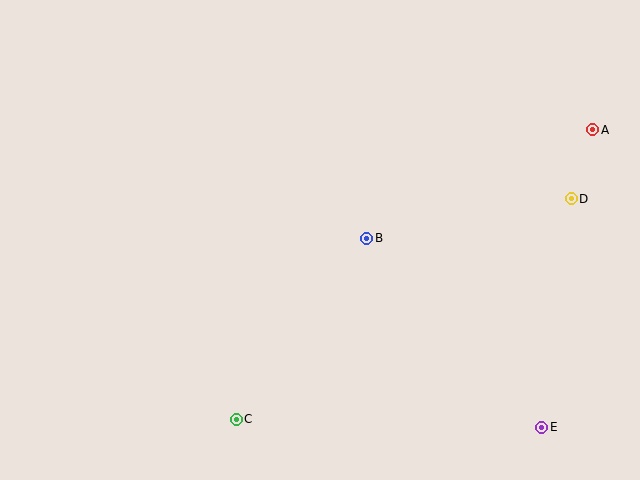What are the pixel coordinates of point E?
Point E is at (542, 427).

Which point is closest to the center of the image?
Point B at (367, 238) is closest to the center.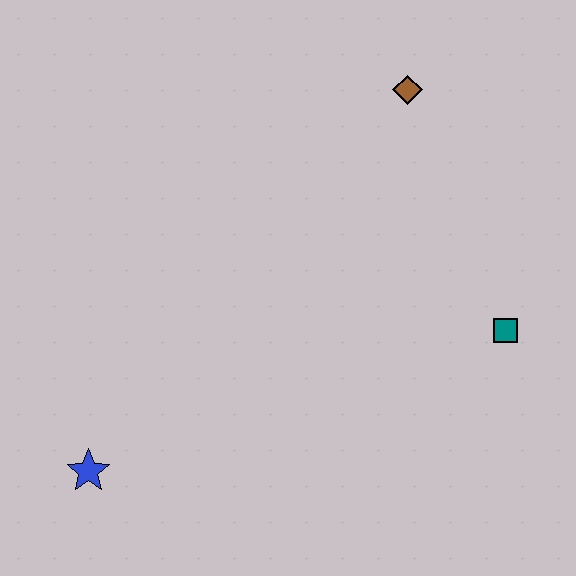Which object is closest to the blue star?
The teal square is closest to the blue star.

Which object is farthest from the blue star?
The brown diamond is farthest from the blue star.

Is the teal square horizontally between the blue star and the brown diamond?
No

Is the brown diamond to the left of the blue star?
No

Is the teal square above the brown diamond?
No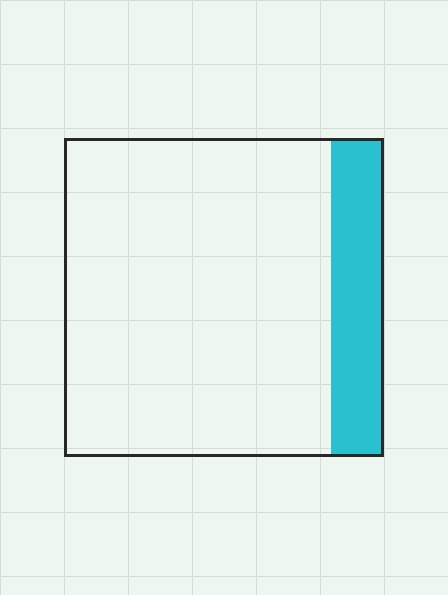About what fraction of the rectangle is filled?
About one sixth (1/6).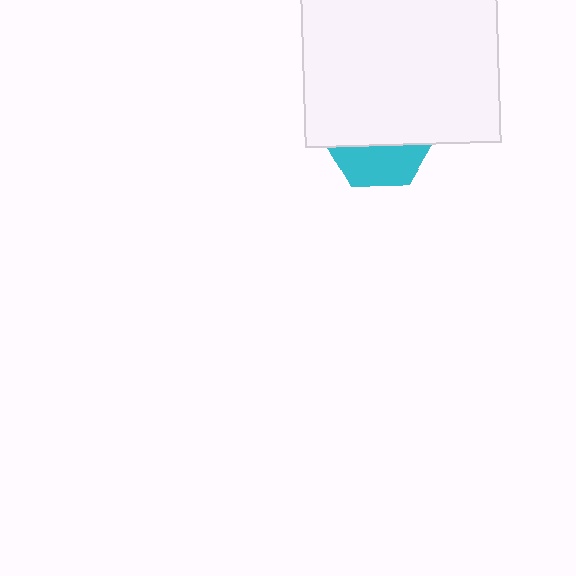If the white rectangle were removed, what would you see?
You would see the complete cyan hexagon.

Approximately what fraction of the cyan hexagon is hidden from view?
Roughly 64% of the cyan hexagon is hidden behind the white rectangle.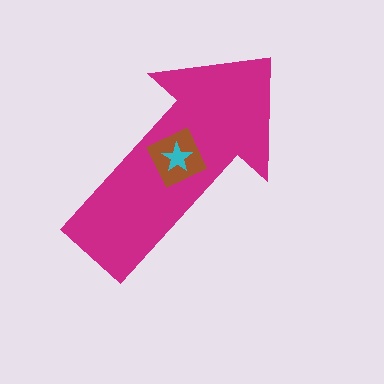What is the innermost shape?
The cyan star.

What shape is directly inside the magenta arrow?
The brown diamond.